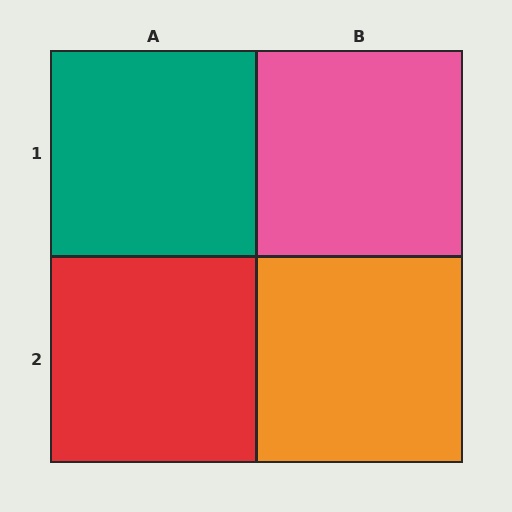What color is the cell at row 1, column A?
Teal.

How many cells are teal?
1 cell is teal.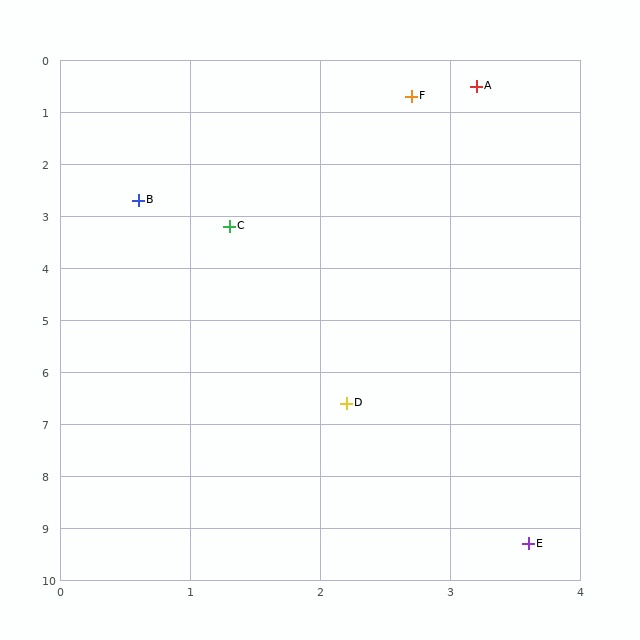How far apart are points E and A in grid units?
Points E and A are about 8.8 grid units apart.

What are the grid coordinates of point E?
Point E is at approximately (3.6, 9.3).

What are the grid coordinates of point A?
Point A is at approximately (3.2, 0.5).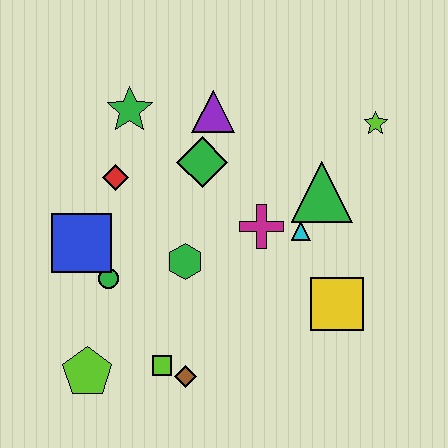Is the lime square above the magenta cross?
No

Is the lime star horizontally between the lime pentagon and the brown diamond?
No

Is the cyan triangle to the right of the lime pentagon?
Yes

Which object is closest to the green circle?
The blue square is closest to the green circle.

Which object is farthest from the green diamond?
The lime pentagon is farthest from the green diamond.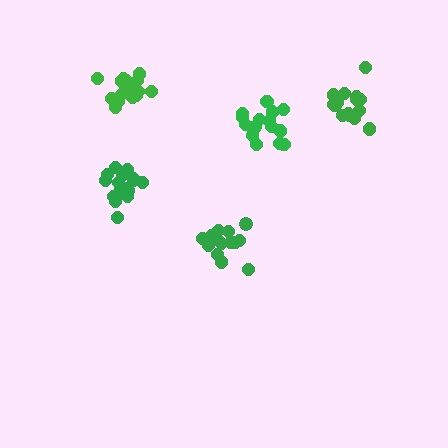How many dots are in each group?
Group 1: 18 dots, Group 2: 17 dots, Group 3: 16 dots, Group 4: 14 dots, Group 5: 16 dots (81 total).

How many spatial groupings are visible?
There are 5 spatial groupings.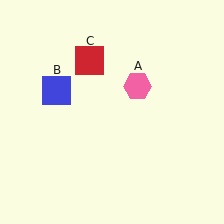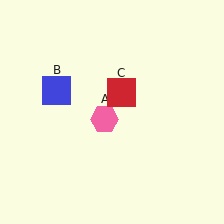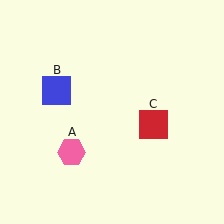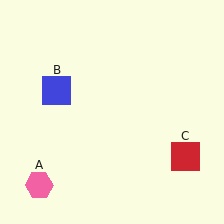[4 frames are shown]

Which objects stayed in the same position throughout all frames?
Blue square (object B) remained stationary.